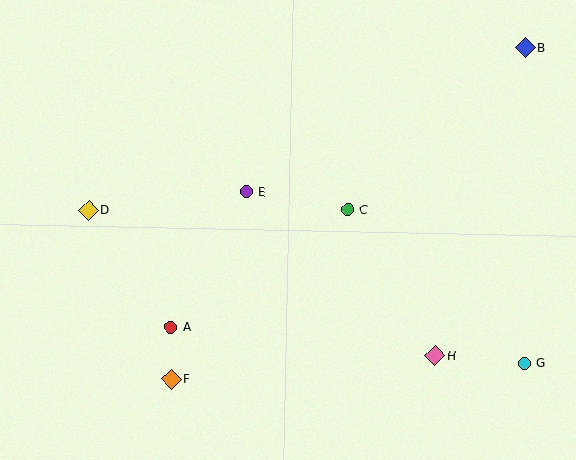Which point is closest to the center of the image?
Point E at (246, 192) is closest to the center.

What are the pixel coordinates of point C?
Point C is at (348, 209).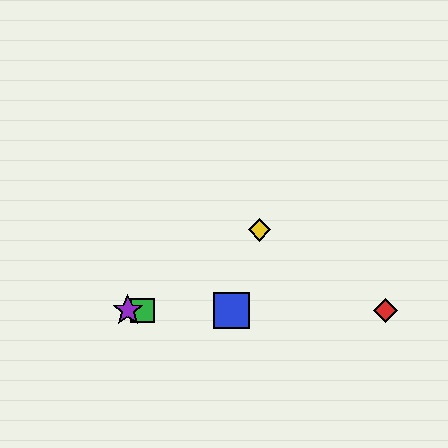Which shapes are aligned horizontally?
The red diamond, the blue square, the green square, the purple star are aligned horizontally.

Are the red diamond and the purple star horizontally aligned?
Yes, both are at y≈310.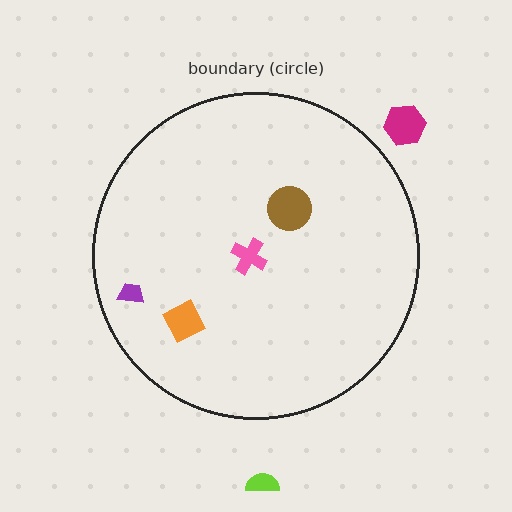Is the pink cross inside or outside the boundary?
Inside.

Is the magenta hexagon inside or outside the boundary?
Outside.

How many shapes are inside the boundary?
4 inside, 2 outside.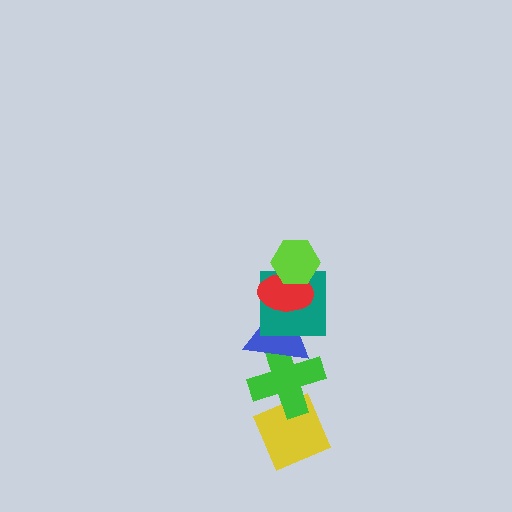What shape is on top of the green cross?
The blue triangle is on top of the green cross.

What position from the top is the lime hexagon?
The lime hexagon is 1st from the top.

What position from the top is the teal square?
The teal square is 3rd from the top.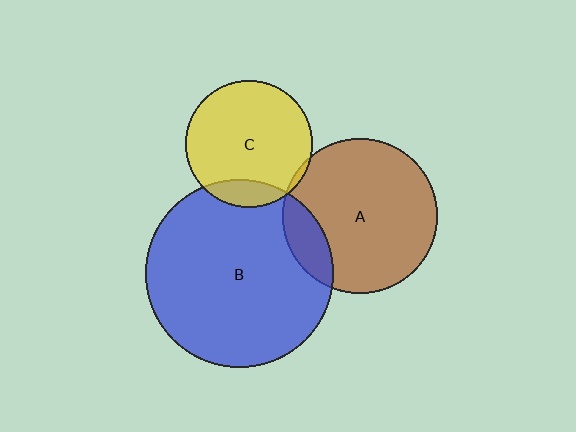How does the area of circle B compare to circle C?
Approximately 2.2 times.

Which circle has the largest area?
Circle B (blue).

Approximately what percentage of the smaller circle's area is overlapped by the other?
Approximately 15%.